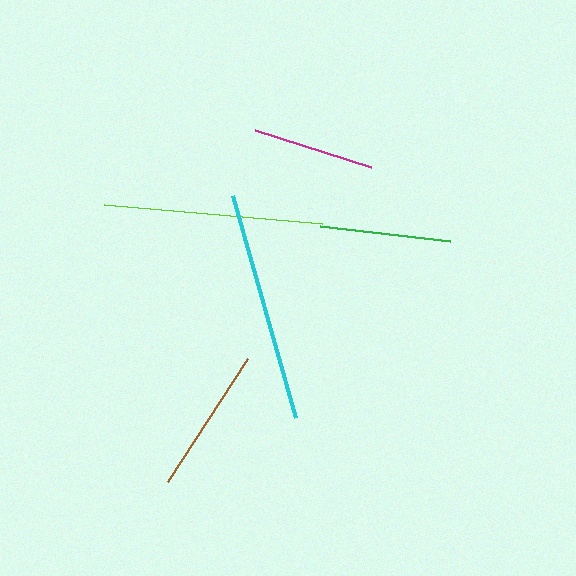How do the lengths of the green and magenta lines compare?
The green and magenta lines are approximately the same length.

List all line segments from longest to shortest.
From longest to shortest: cyan, lime, brown, green, magenta.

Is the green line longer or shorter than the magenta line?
The green line is longer than the magenta line.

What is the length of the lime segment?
The lime segment is approximately 219 pixels long.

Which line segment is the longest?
The cyan line is the longest at approximately 231 pixels.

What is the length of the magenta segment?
The magenta segment is approximately 122 pixels long.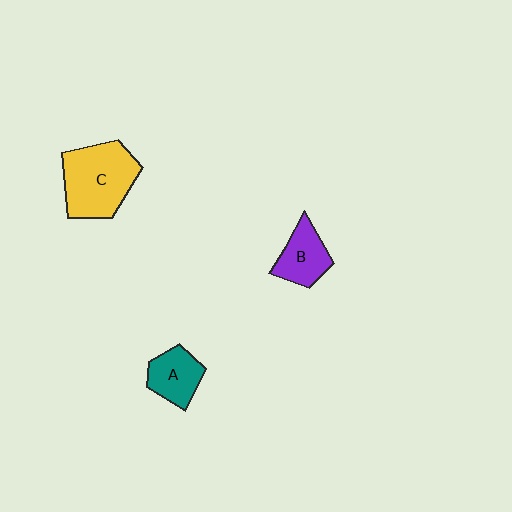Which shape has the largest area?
Shape C (yellow).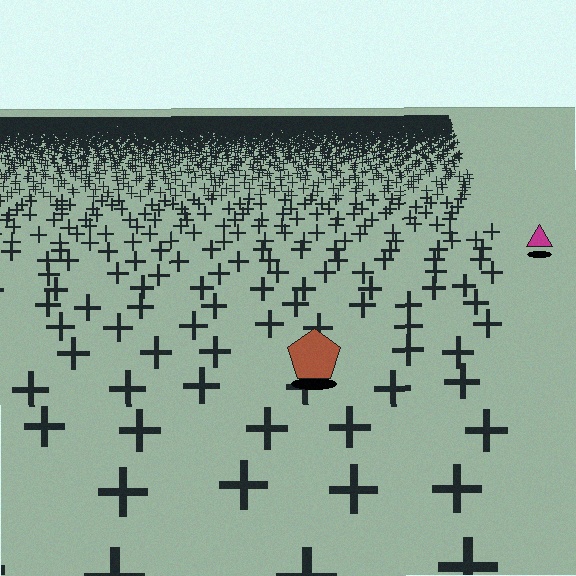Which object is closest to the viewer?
The brown pentagon is closest. The texture marks near it are larger and more spread out.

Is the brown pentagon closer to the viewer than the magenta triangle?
Yes. The brown pentagon is closer — you can tell from the texture gradient: the ground texture is coarser near it.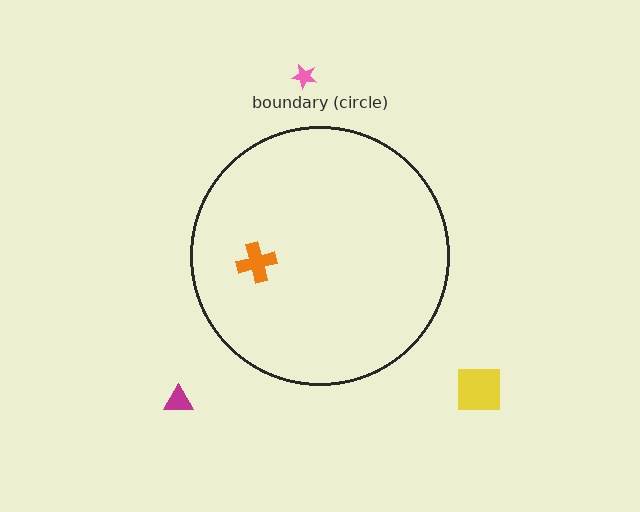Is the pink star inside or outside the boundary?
Outside.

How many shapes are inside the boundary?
1 inside, 3 outside.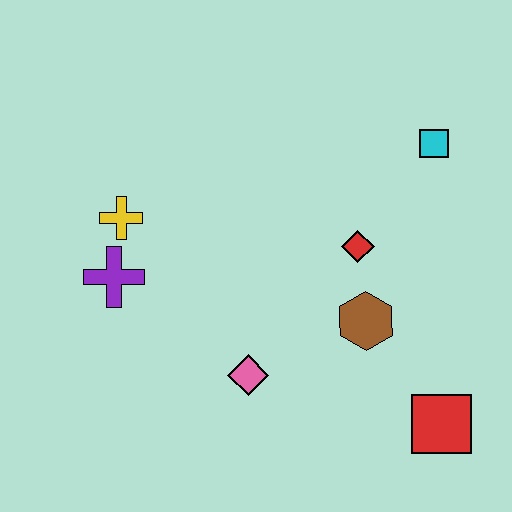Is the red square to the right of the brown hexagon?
Yes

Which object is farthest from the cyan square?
The purple cross is farthest from the cyan square.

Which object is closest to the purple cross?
The yellow cross is closest to the purple cross.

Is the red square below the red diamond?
Yes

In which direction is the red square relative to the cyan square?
The red square is below the cyan square.